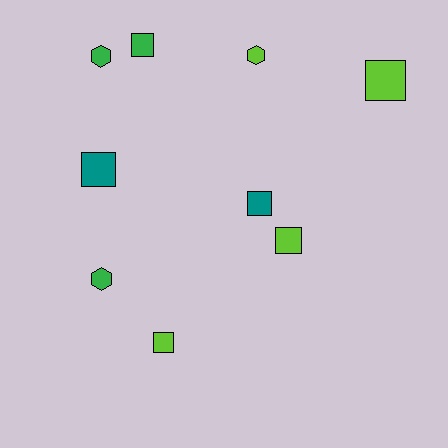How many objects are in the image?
There are 9 objects.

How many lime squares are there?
There are 3 lime squares.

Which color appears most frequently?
Lime, with 4 objects.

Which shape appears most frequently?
Square, with 6 objects.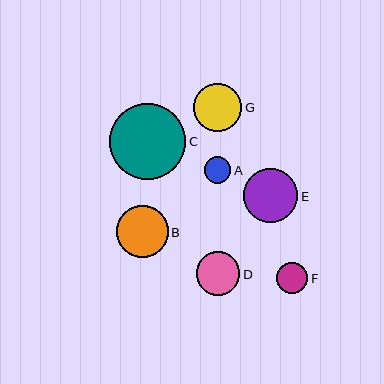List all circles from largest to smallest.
From largest to smallest: C, E, B, G, D, F, A.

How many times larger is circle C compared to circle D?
Circle C is approximately 1.8 times the size of circle D.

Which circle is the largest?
Circle C is the largest with a size of approximately 76 pixels.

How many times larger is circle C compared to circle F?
Circle C is approximately 2.5 times the size of circle F.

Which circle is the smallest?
Circle A is the smallest with a size of approximately 26 pixels.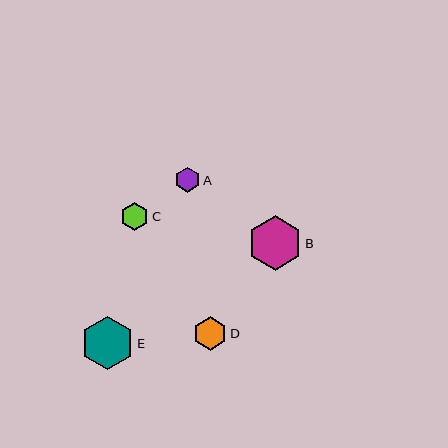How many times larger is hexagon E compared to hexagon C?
Hexagon E is approximately 1.9 times the size of hexagon C.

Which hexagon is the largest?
Hexagon B is the largest with a size of approximately 55 pixels.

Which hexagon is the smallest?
Hexagon A is the smallest with a size of approximately 25 pixels.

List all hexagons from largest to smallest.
From largest to smallest: B, E, D, C, A.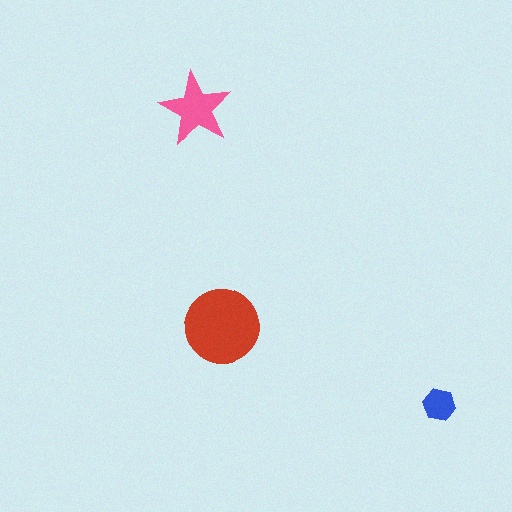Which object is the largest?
The red circle.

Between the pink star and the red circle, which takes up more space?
The red circle.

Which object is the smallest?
The blue hexagon.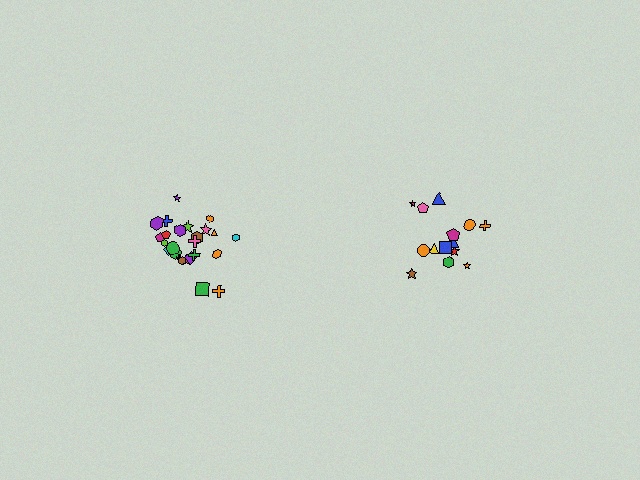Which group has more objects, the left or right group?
The left group.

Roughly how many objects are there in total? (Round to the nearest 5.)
Roughly 40 objects in total.